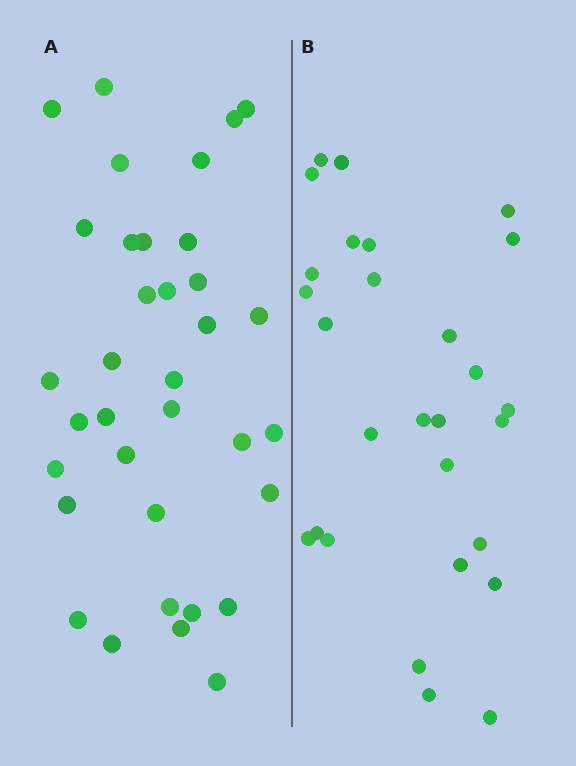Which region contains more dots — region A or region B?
Region A (the left region) has more dots.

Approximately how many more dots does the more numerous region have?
Region A has roughly 8 or so more dots than region B.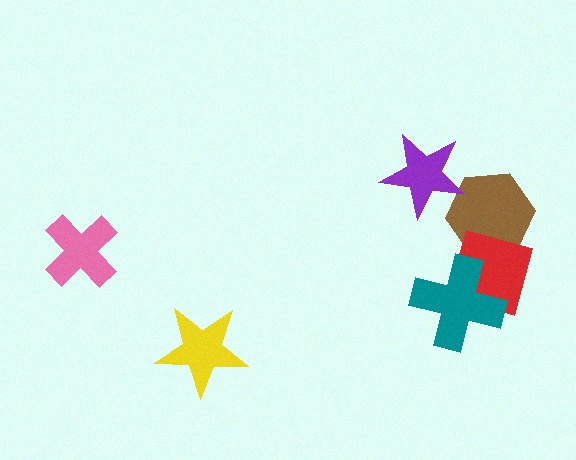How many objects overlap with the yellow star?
0 objects overlap with the yellow star.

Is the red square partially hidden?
Yes, it is partially covered by another shape.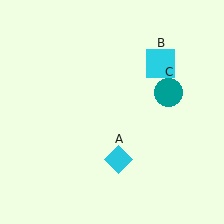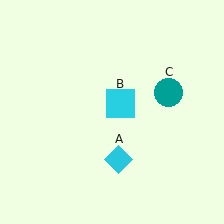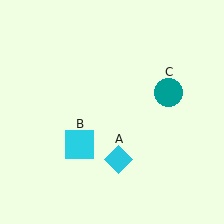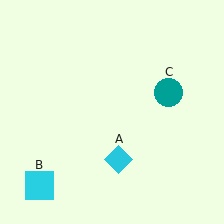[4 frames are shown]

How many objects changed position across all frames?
1 object changed position: cyan square (object B).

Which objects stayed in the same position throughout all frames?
Cyan diamond (object A) and teal circle (object C) remained stationary.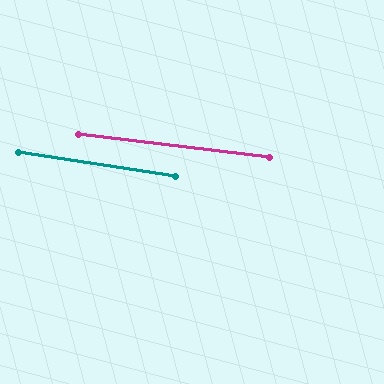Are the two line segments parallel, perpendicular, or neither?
Parallel — their directions differ by only 1.9°.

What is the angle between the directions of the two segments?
Approximately 2 degrees.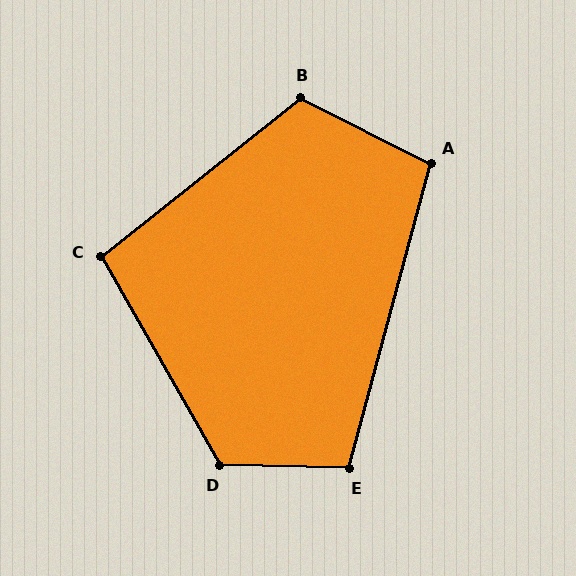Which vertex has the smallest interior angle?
C, at approximately 99 degrees.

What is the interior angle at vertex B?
Approximately 115 degrees (obtuse).